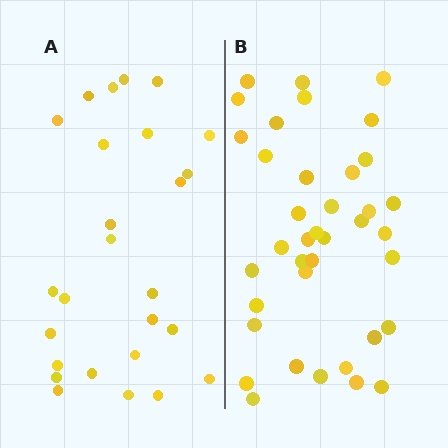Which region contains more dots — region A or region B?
Region B (the right region) has more dots.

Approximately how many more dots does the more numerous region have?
Region B has roughly 12 or so more dots than region A.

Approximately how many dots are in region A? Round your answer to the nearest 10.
About 30 dots. (The exact count is 26, which rounds to 30.)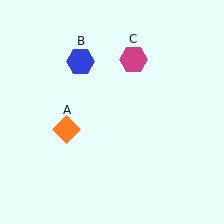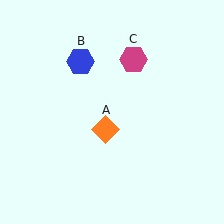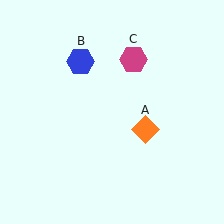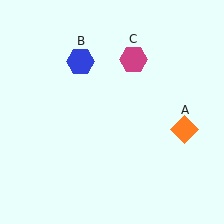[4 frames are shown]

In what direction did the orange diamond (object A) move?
The orange diamond (object A) moved right.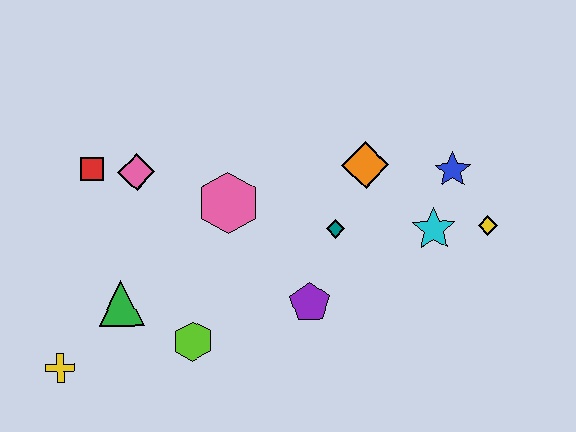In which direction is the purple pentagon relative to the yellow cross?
The purple pentagon is to the right of the yellow cross.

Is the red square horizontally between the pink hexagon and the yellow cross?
Yes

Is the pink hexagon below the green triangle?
No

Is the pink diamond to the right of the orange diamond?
No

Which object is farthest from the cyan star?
The yellow cross is farthest from the cyan star.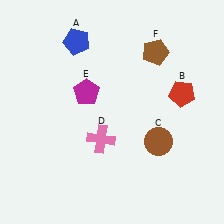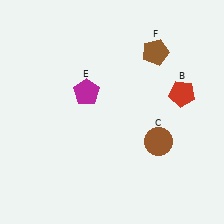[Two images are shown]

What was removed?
The blue pentagon (A), the pink cross (D) were removed in Image 2.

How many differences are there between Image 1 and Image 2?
There are 2 differences between the two images.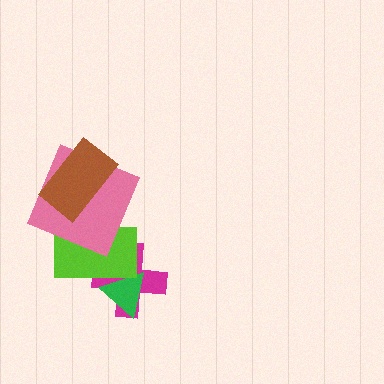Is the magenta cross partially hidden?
Yes, it is partially covered by another shape.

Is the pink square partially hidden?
Yes, it is partially covered by another shape.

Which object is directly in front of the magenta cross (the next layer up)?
The green triangle is directly in front of the magenta cross.